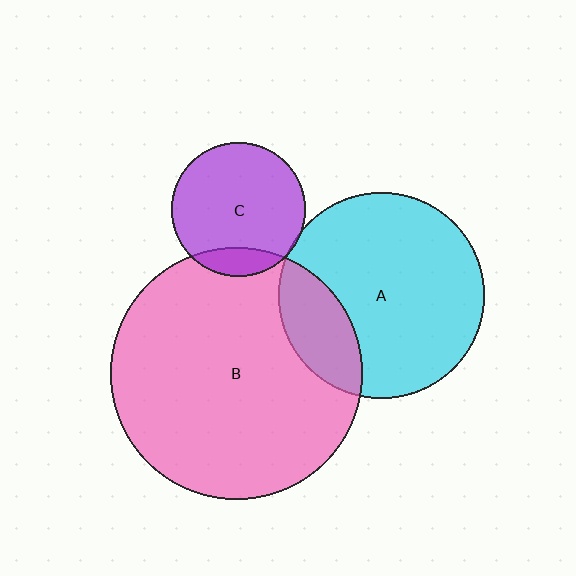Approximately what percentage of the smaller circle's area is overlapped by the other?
Approximately 5%.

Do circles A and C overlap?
Yes.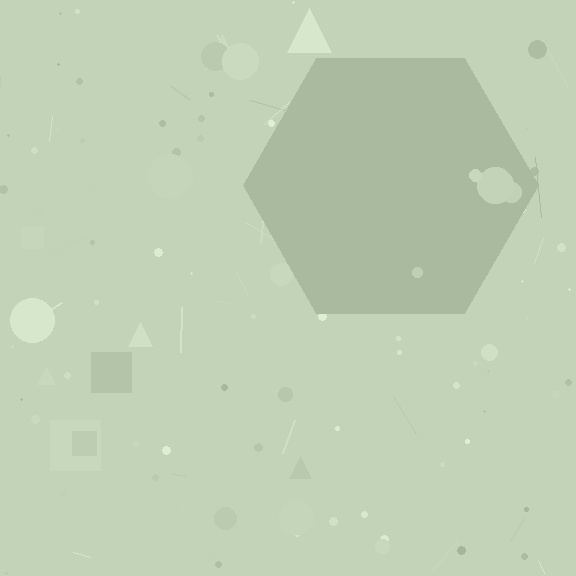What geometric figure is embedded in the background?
A hexagon is embedded in the background.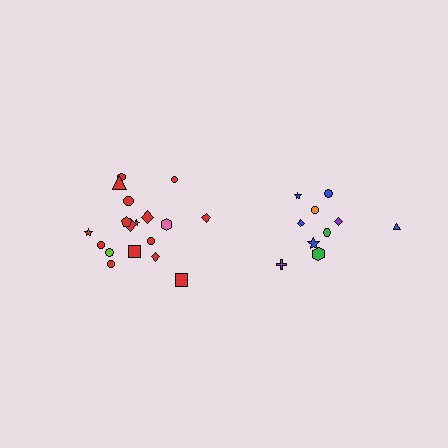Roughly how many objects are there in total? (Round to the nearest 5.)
Roughly 30 objects in total.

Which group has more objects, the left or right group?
The left group.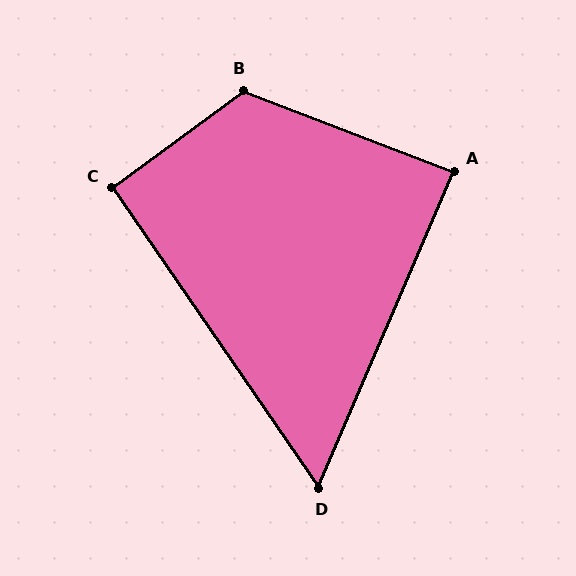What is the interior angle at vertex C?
Approximately 92 degrees (approximately right).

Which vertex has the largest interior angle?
B, at approximately 122 degrees.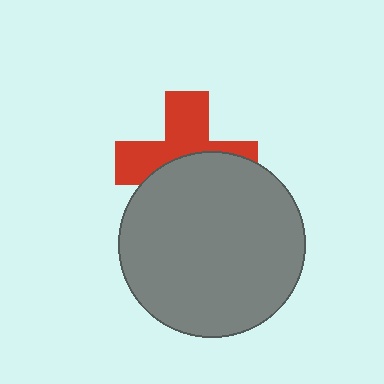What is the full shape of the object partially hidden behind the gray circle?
The partially hidden object is a red cross.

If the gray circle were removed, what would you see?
You would see the complete red cross.